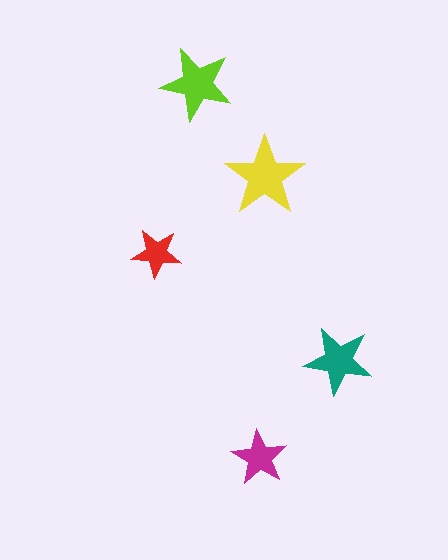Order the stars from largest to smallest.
the yellow one, the lime one, the teal one, the magenta one, the red one.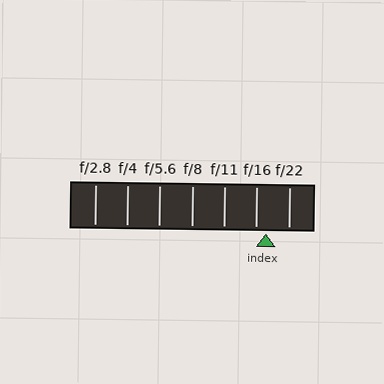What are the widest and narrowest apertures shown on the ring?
The widest aperture shown is f/2.8 and the narrowest is f/22.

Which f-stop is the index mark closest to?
The index mark is closest to f/16.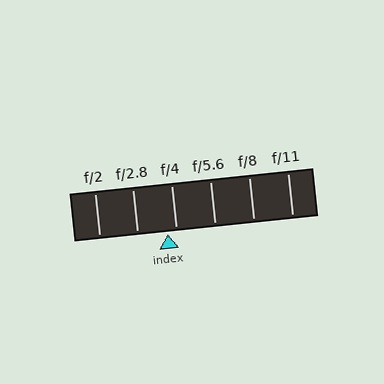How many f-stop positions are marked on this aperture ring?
There are 6 f-stop positions marked.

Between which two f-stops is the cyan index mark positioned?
The index mark is between f/2.8 and f/4.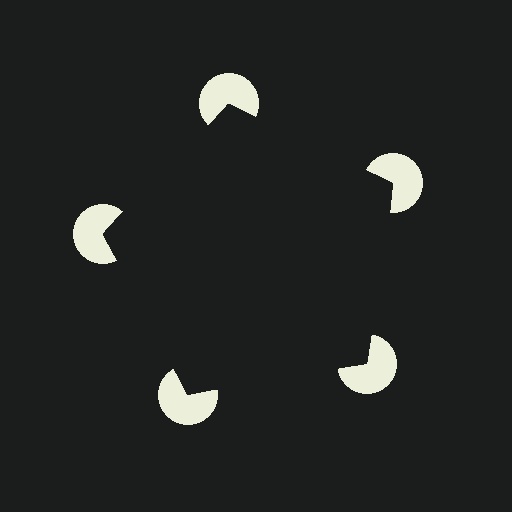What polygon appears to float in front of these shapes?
An illusory pentagon — its edges are inferred from the aligned wedge cuts in the pac-man discs, not physically drawn.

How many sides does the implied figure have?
5 sides.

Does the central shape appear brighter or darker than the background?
It typically appears slightly darker than the background, even though no actual brightness change is drawn.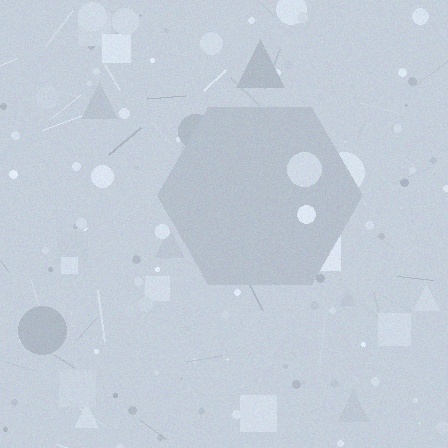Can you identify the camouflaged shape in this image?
The camouflaged shape is a hexagon.